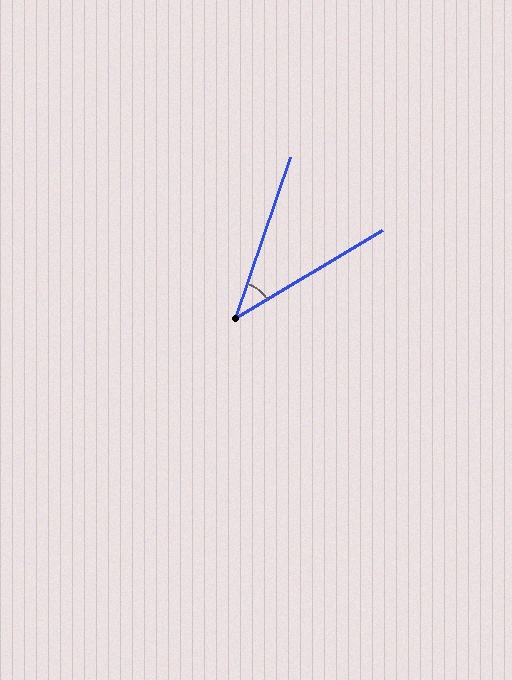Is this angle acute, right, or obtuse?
It is acute.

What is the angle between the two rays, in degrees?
Approximately 40 degrees.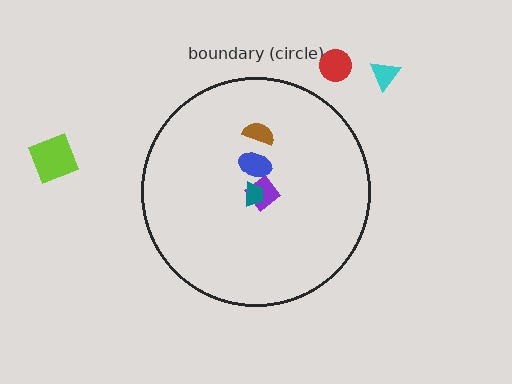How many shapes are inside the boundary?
4 inside, 3 outside.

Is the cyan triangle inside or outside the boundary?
Outside.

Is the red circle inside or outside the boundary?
Outside.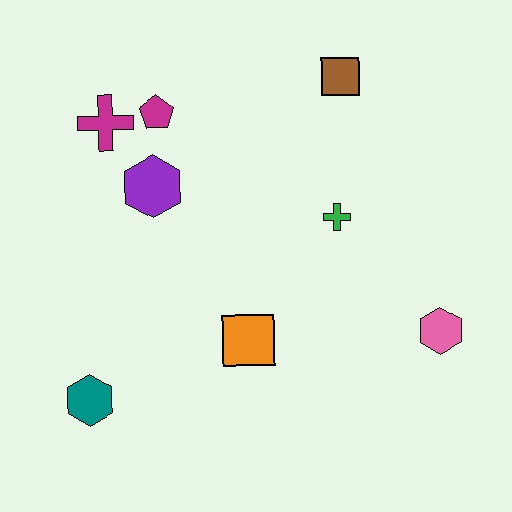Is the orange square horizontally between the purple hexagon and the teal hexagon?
No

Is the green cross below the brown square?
Yes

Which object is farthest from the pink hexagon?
The magenta cross is farthest from the pink hexagon.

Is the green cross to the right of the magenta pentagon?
Yes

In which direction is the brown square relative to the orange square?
The brown square is above the orange square.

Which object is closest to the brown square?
The green cross is closest to the brown square.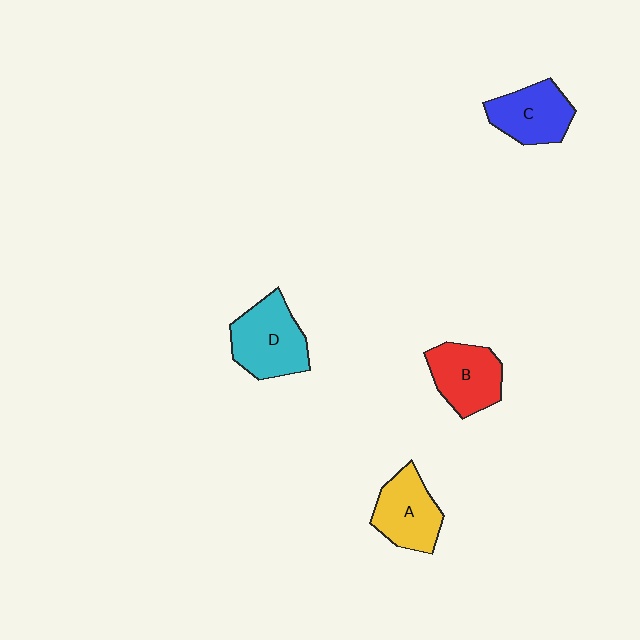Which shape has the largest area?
Shape D (cyan).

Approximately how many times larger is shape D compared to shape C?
Approximately 1.2 times.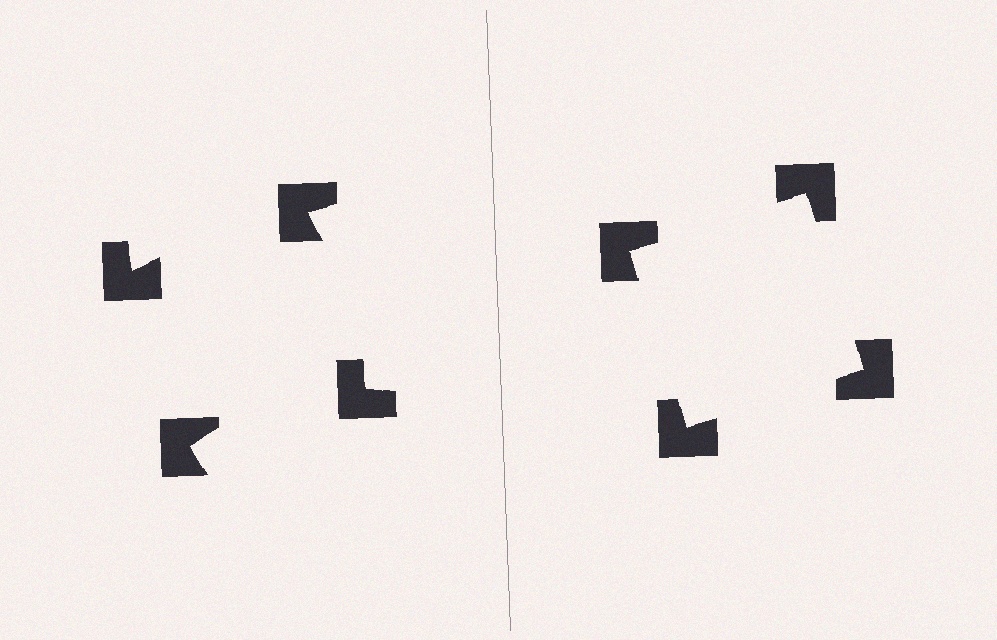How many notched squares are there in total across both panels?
8 — 4 on each side.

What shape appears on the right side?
An illusory square.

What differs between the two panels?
The notched squares are positioned identically on both sides; only the wedge orientations differ. On the right they align to a square; on the left they are misaligned.